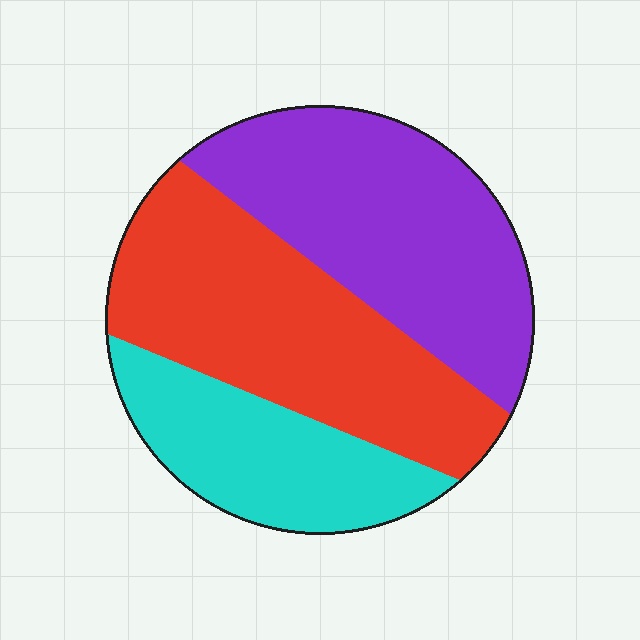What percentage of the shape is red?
Red covers 39% of the shape.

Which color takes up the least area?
Cyan, at roughly 25%.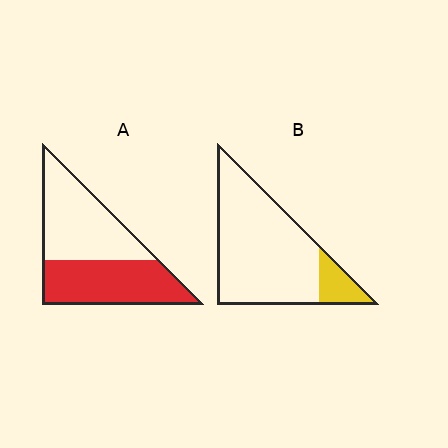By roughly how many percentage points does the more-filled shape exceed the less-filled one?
By roughly 35 percentage points (A over B).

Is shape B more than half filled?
No.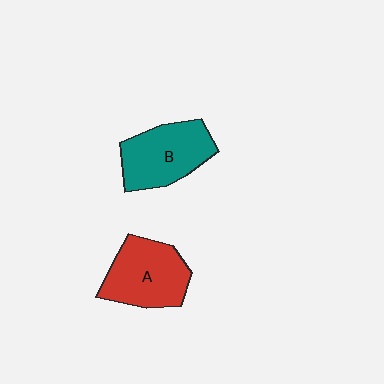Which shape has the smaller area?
Shape A (red).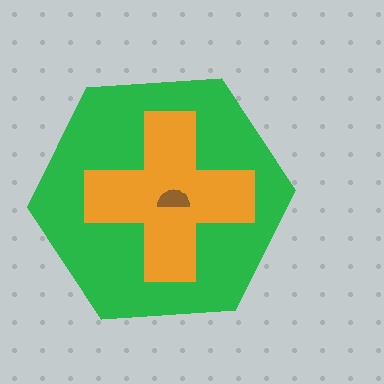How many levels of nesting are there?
3.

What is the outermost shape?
The green hexagon.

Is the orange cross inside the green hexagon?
Yes.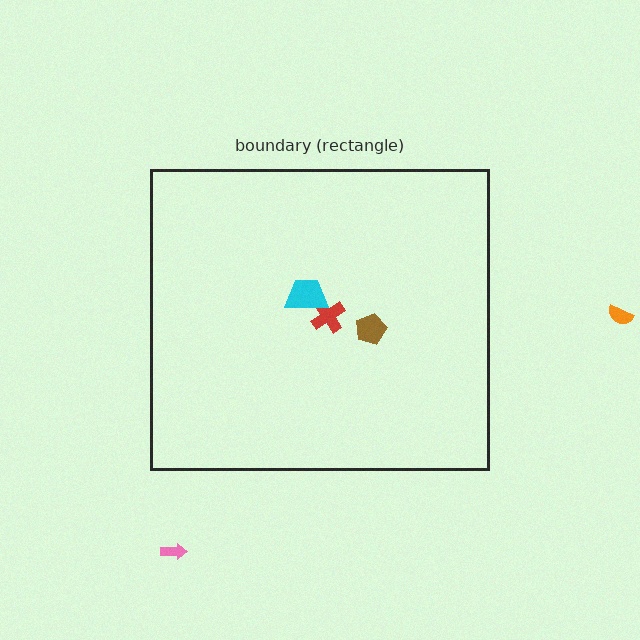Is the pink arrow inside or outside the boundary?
Outside.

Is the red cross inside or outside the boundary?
Inside.